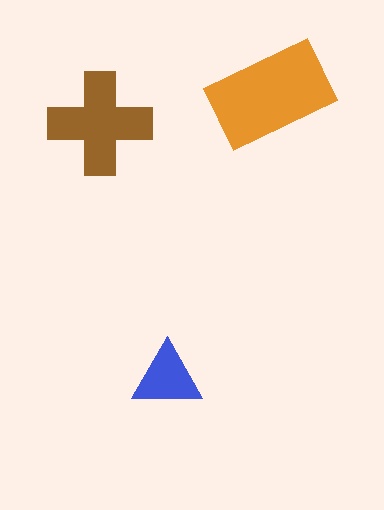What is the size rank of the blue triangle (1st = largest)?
3rd.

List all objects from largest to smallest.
The orange rectangle, the brown cross, the blue triangle.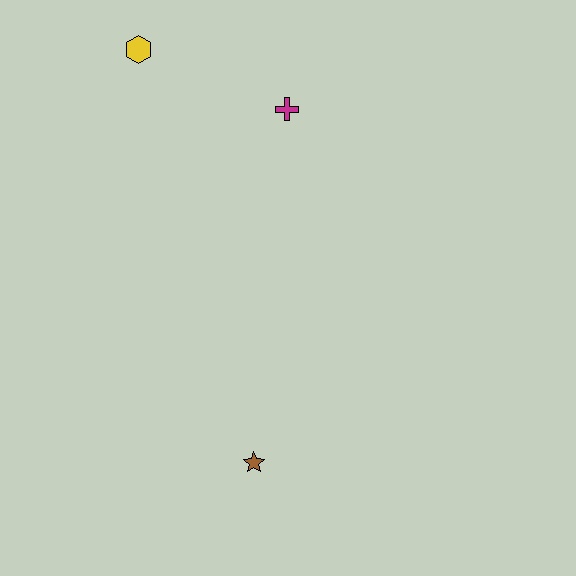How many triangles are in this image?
There are no triangles.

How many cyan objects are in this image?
There are no cyan objects.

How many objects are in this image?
There are 3 objects.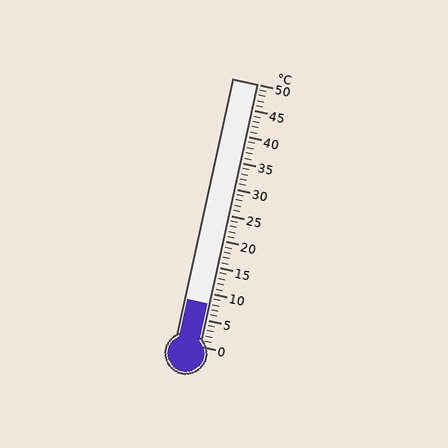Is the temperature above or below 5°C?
The temperature is above 5°C.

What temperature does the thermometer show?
The thermometer shows approximately 8°C.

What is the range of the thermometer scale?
The thermometer scale ranges from 0°C to 50°C.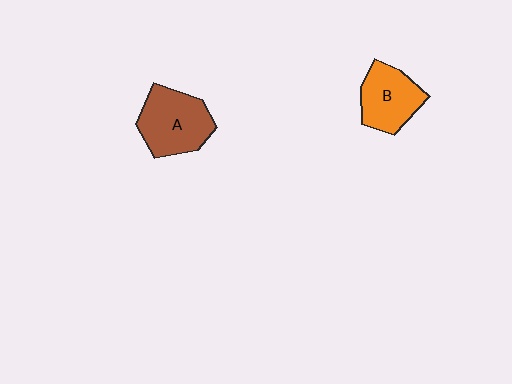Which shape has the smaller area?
Shape B (orange).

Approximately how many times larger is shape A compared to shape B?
Approximately 1.2 times.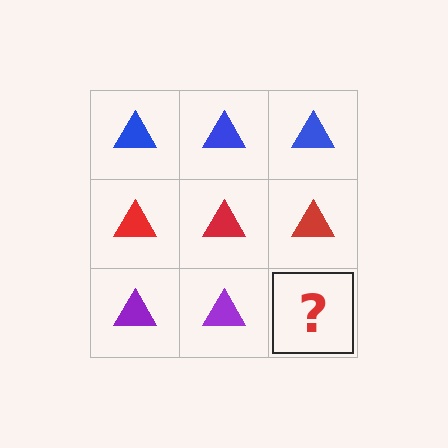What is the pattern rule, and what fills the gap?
The rule is that each row has a consistent color. The gap should be filled with a purple triangle.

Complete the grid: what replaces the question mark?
The question mark should be replaced with a purple triangle.